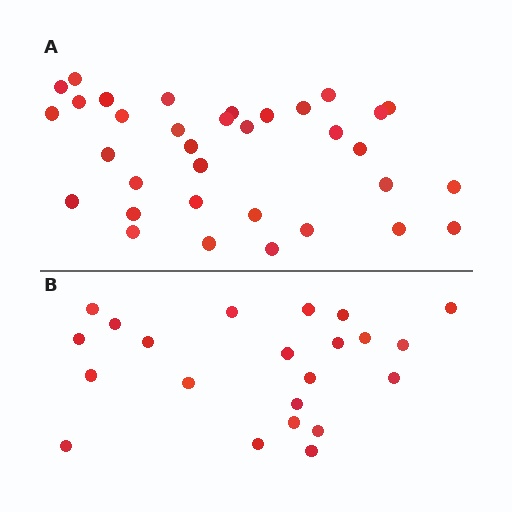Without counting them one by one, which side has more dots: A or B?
Region A (the top region) has more dots.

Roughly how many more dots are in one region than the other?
Region A has roughly 12 or so more dots than region B.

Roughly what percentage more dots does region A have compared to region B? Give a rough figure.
About 55% more.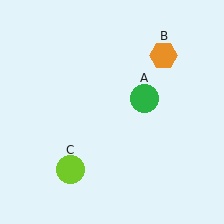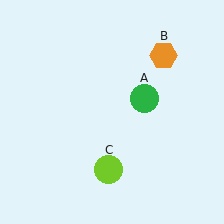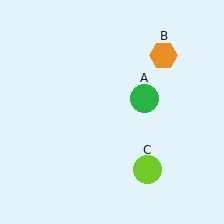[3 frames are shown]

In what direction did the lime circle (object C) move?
The lime circle (object C) moved right.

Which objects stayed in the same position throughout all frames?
Green circle (object A) and orange hexagon (object B) remained stationary.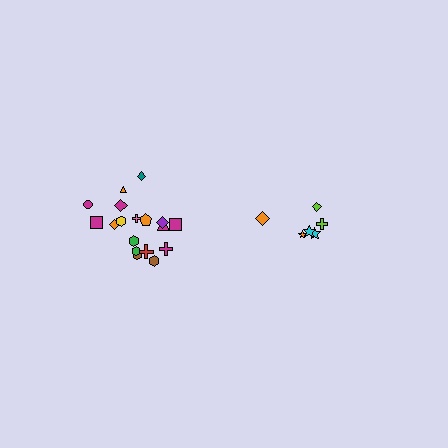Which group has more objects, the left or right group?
The left group.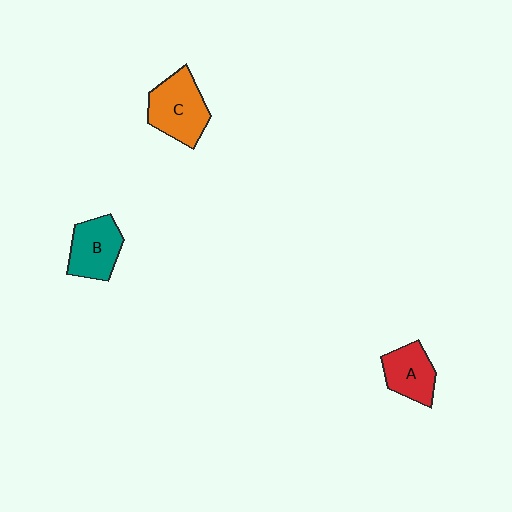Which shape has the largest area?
Shape C (orange).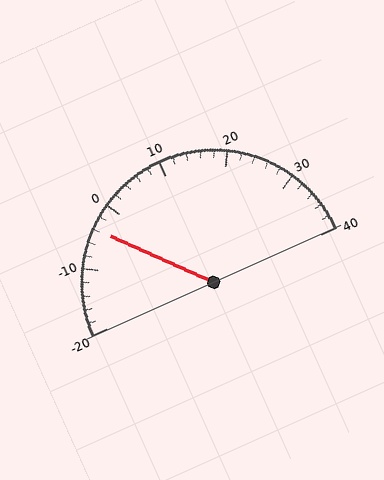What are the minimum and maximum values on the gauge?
The gauge ranges from -20 to 40.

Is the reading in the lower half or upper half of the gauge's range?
The reading is in the lower half of the range (-20 to 40).